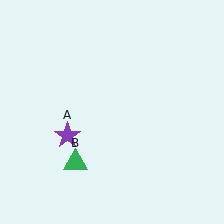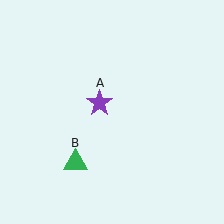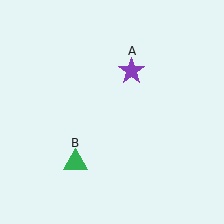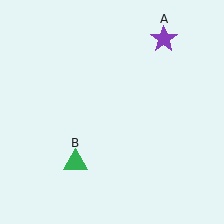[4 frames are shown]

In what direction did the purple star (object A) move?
The purple star (object A) moved up and to the right.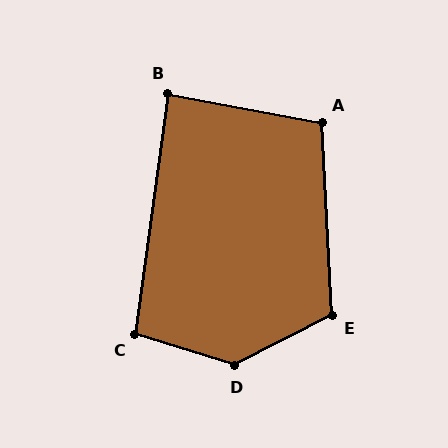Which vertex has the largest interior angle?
D, at approximately 135 degrees.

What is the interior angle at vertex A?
Approximately 103 degrees (obtuse).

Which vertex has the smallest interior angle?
B, at approximately 87 degrees.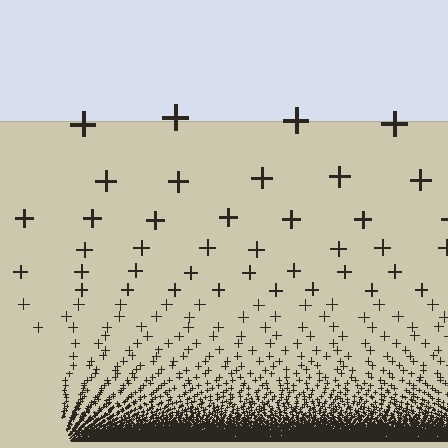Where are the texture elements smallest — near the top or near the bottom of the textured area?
Near the bottom.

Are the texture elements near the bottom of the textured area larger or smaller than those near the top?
Smaller. The gradient is inverted — elements near the bottom are smaller and denser.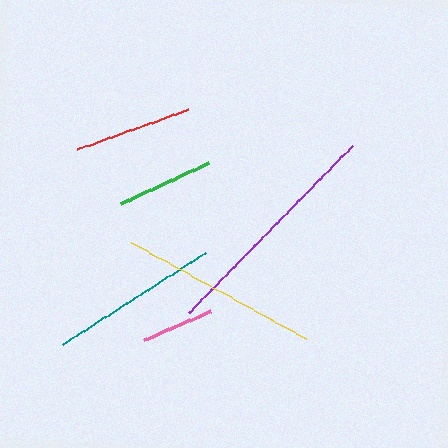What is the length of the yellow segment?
The yellow segment is approximately 200 pixels long.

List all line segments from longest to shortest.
From longest to shortest: purple, yellow, teal, red, green, pink.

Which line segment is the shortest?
The pink line is the shortest at approximately 73 pixels.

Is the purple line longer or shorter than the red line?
The purple line is longer than the red line.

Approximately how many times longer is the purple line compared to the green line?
The purple line is approximately 2.4 times the length of the green line.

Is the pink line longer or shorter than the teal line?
The teal line is longer than the pink line.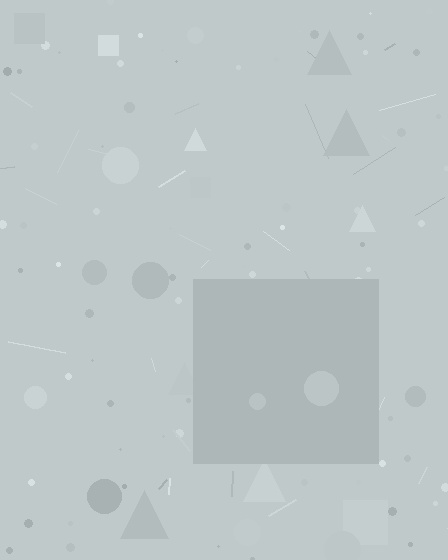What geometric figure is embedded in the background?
A square is embedded in the background.